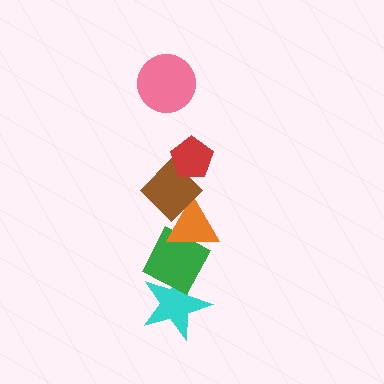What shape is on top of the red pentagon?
The pink circle is on top of the red pentagon.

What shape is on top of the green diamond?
The orange triangle is on top of the green diamond.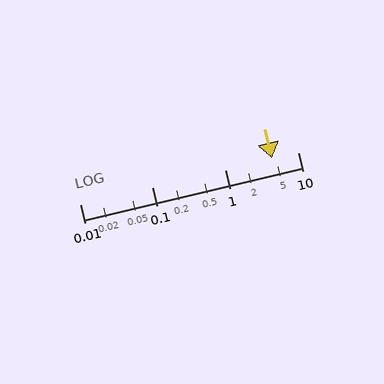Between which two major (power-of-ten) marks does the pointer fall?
The pointer is between 1 and 10.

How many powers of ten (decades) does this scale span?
The scale spans 3 decades, from 0.01 to 10.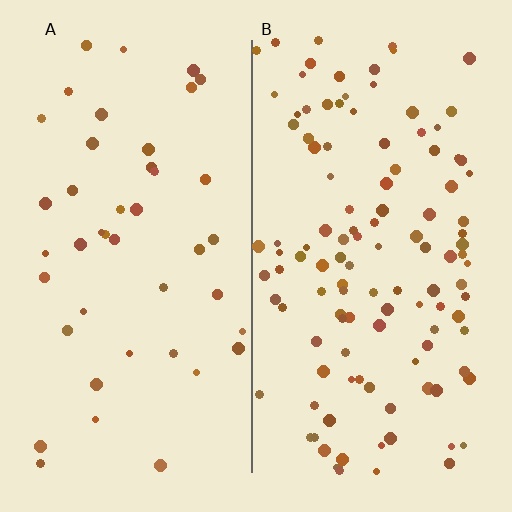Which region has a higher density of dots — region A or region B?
B (the right).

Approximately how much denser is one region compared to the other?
Approximately 2.8× — region B over region A.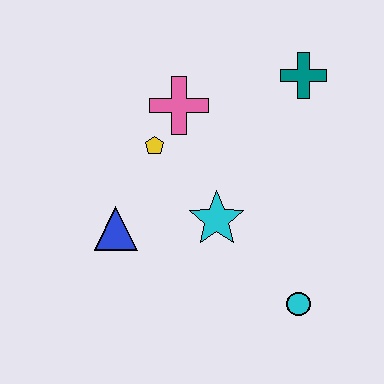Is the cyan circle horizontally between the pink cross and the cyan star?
No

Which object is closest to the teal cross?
The pink cross is closest to the teal cross.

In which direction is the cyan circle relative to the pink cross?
The cyan circle is below the pink cross.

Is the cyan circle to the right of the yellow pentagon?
Yes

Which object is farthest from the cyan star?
The teal cross is farthest from the cyan star.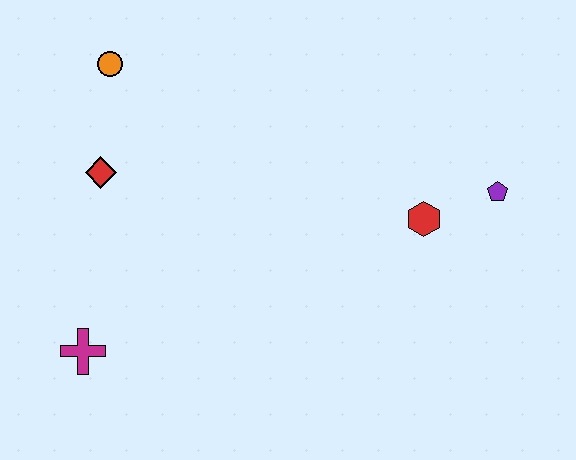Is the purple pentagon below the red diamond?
Yes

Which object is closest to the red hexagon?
The purple pentagon is closest to the red hexagon.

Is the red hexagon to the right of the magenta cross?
Yes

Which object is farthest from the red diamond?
The purple pentagon is farthest from the red diamond.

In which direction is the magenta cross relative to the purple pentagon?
The magenta cross is to the left of the purple pentagon.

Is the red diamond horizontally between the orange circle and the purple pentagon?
No